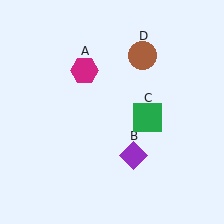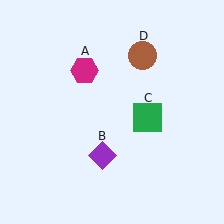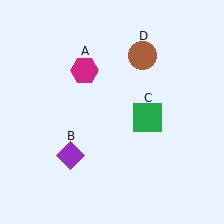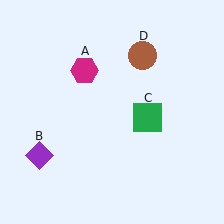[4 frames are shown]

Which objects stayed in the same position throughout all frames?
Magenta hexagon (object A) and green square (object C) and brown circle (object D) remained stationary.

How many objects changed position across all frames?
1 object changed position: purple diamond (object B).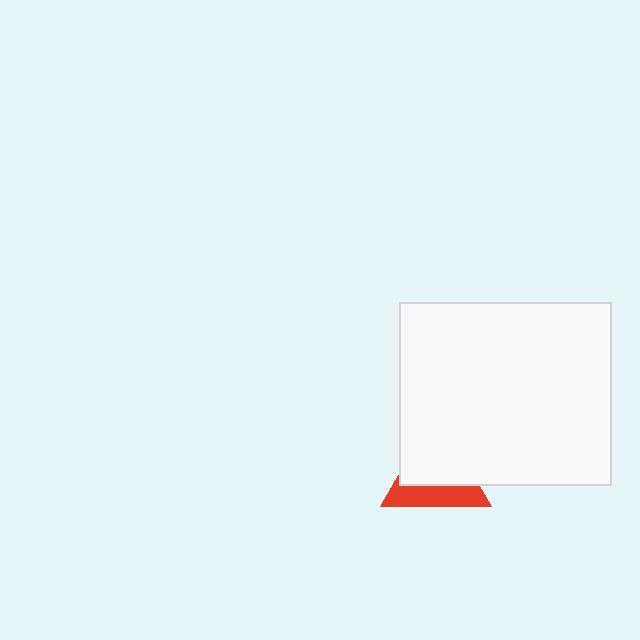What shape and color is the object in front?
The object in front is a white rectangle.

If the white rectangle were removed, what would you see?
You would see the complete red triangle.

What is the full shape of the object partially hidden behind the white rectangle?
The partially hidden object is a red triangle.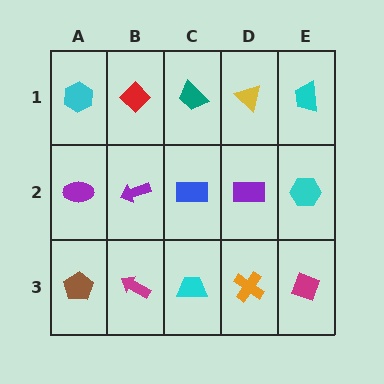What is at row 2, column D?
A purple rectangle.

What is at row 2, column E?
A cyan hexagon.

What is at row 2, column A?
A purple ellipse.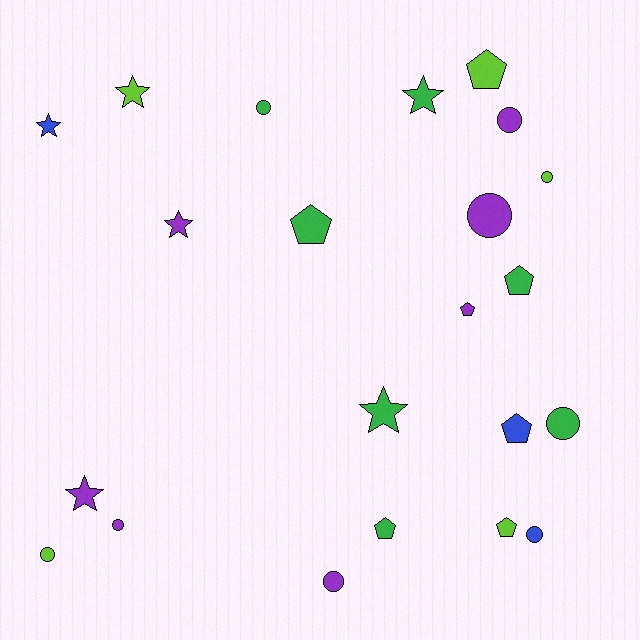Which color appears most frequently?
Green, with 7 objects.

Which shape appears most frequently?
Circle, with 9 objects.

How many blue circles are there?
There is 1 blue circle.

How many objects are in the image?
There are 22 objects.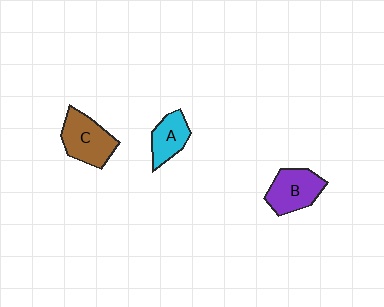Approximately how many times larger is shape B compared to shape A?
Approximately 1.3 times.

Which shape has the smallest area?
Shape A (cyan).